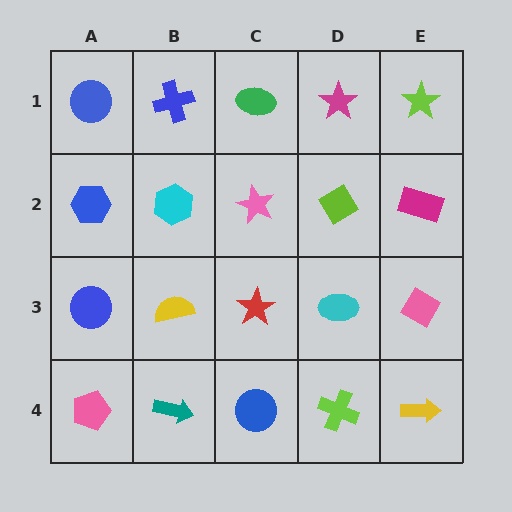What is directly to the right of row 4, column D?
A yellow arrow.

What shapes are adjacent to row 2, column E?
A lime star (row 1, column E), a pink diamond (row 3, column E), a lime diamond (row 2, column D).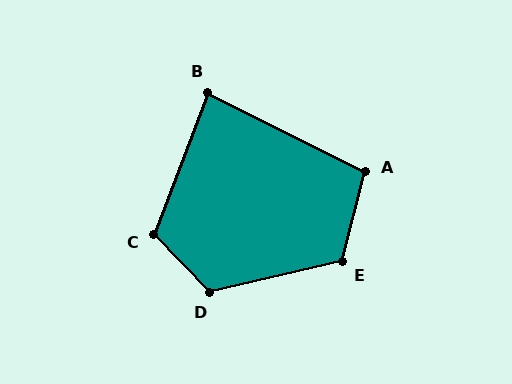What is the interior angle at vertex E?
Approximately 117 degrees (obtuse).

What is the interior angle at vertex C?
Approximately 115 degrees (obtuse).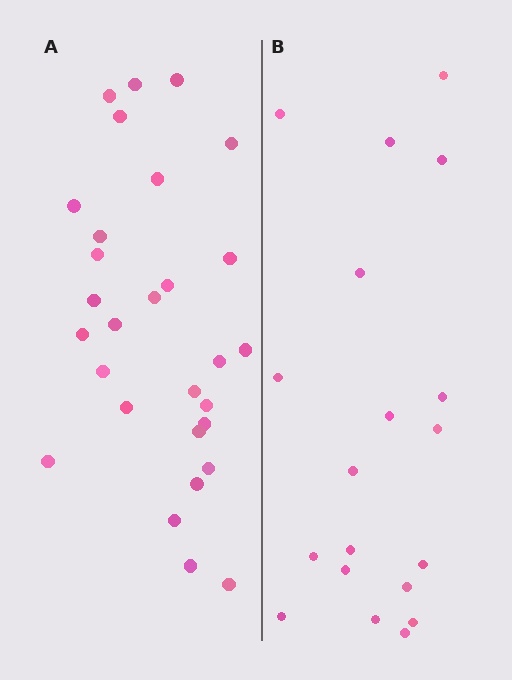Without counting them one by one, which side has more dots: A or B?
Region A (the left region) has more dots.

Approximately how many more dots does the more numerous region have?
Region A has roughly 10 or so more dots than region B.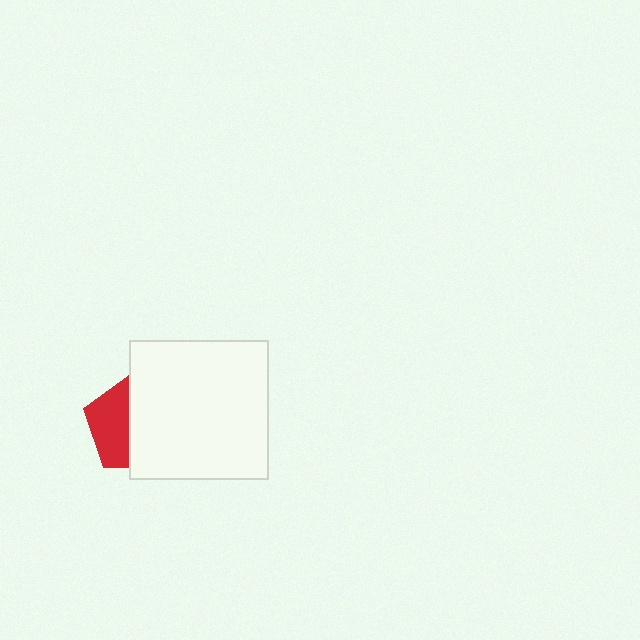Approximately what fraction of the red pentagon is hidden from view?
Roughly 57% of the red pentagon is hidden behind the white square.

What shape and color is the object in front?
The object in front is a white square.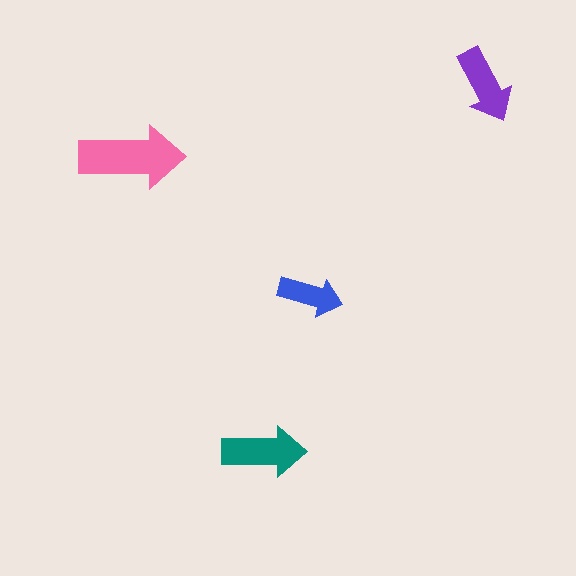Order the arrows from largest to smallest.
the pink one, the teal one, the purple one, the blue one.